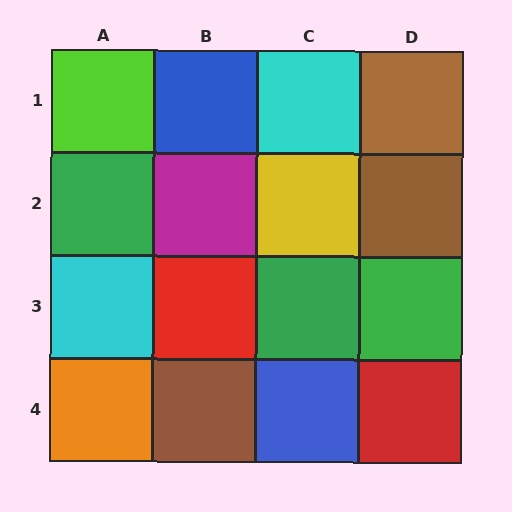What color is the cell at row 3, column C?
Green.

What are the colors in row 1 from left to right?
Lime, blue, cyan, brown.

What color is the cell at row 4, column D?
Red.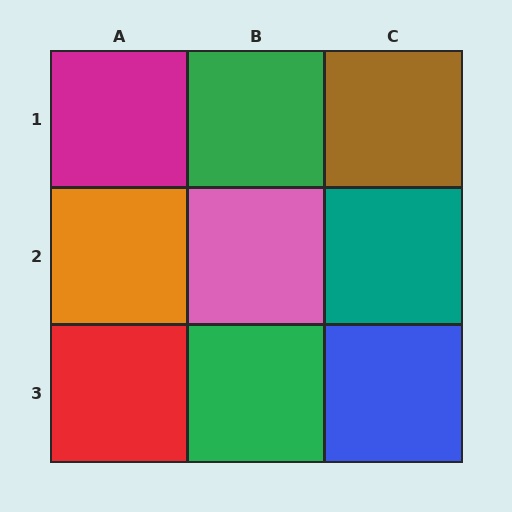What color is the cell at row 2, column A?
Orange.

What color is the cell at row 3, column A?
Red.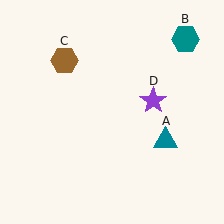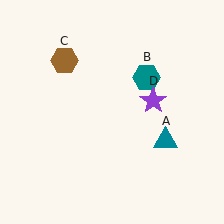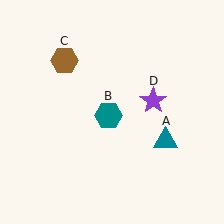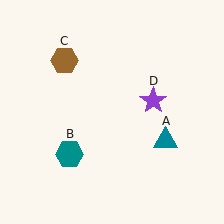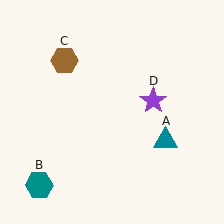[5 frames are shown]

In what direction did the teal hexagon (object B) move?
The teal hexagon (object B) moved down and to the left.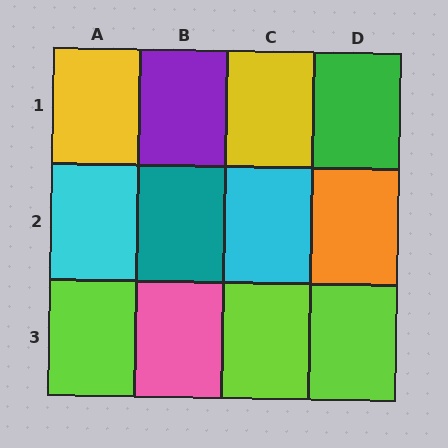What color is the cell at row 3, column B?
Pink.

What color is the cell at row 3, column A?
Lime.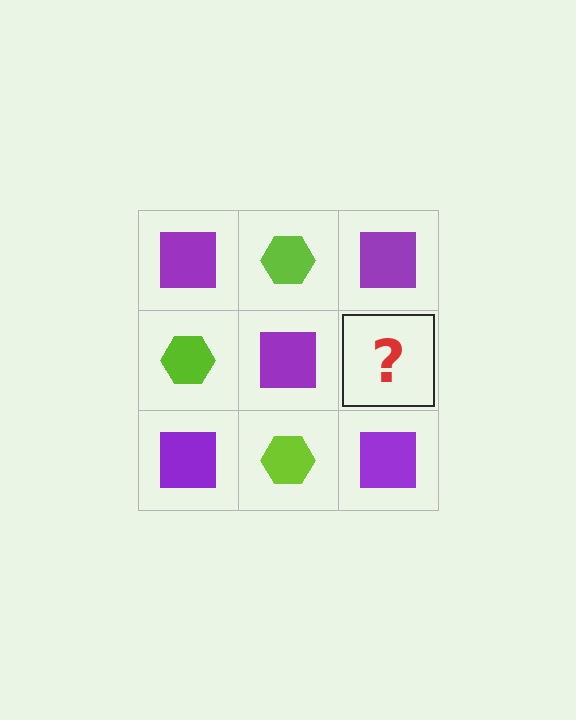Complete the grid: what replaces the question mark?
The question mark should be replaced with a lime hexagon.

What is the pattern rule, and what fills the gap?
The rule is that it alternates purple square and lime hexagon in a checkerboard pattern. The gap should be filled with a lime hexagon.